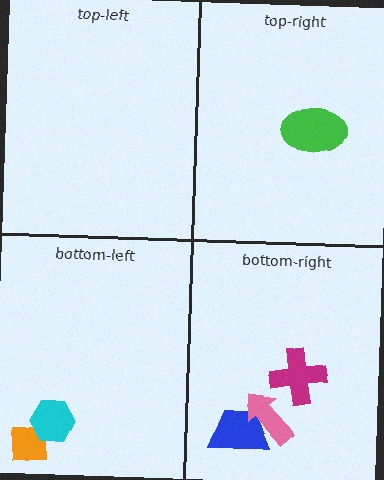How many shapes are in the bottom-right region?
3.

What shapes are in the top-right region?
The green ellipse.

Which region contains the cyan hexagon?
The bottom-left region.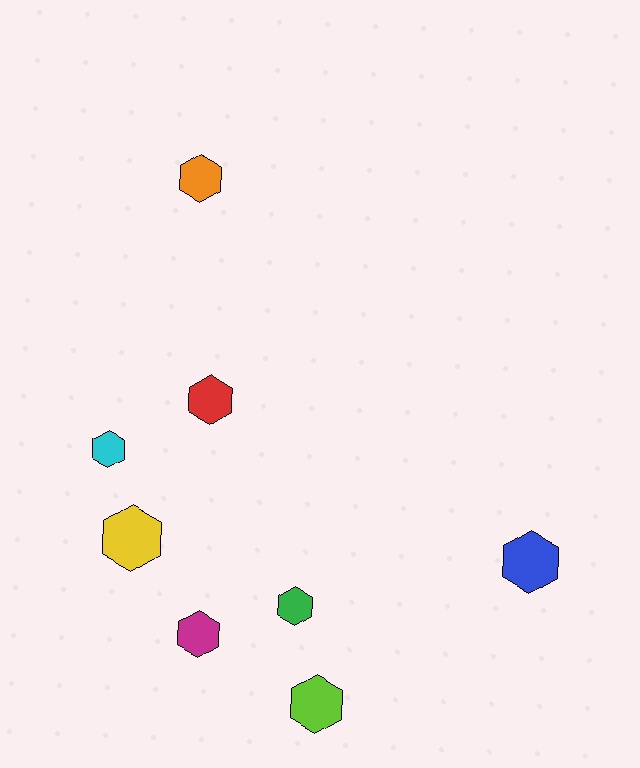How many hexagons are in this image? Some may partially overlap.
There are 8 hexagons.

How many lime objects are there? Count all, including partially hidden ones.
There is 1 lime object.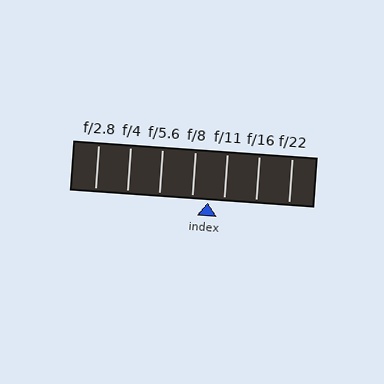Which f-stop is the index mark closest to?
The index mark is closest to f/11.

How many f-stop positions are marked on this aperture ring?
There are 7 f-stop positions marked.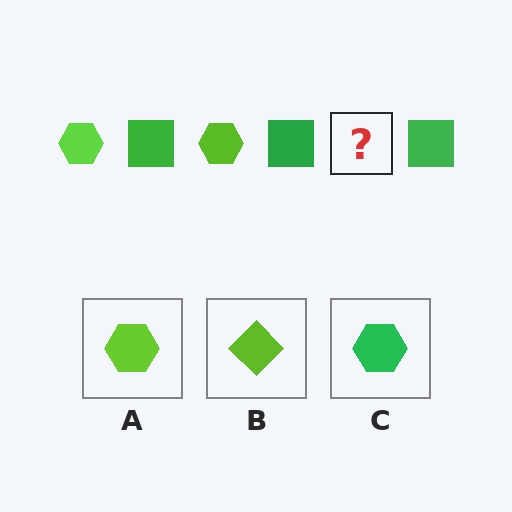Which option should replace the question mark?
Option A.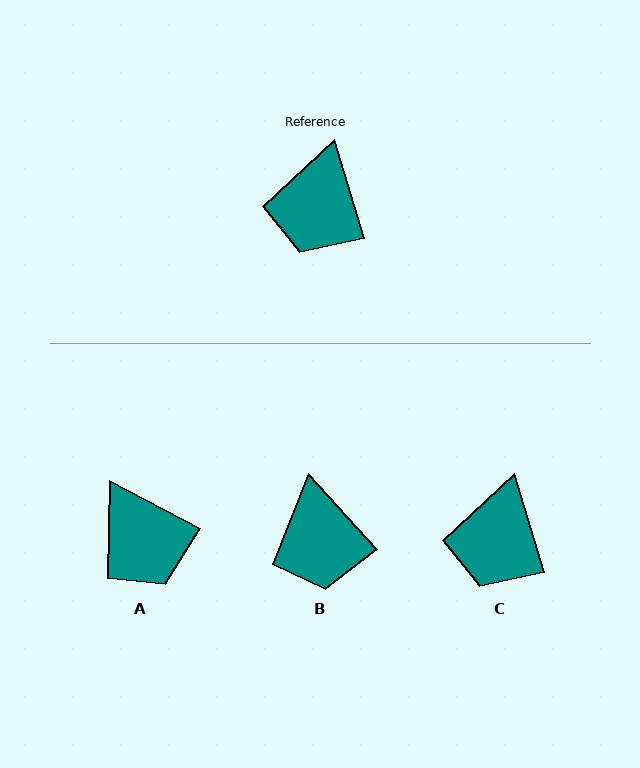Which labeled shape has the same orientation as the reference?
C.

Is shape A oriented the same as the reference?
No, it is off by about 46 degrees.